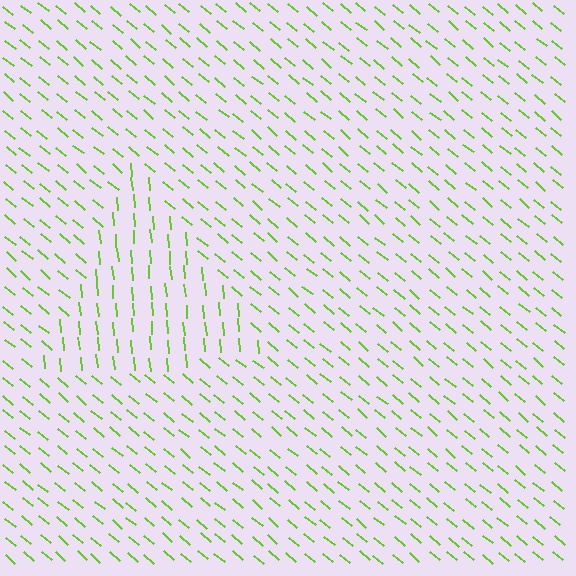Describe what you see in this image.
The image is filled with small lime line segments. A triangle region in the image has lines oriented differently from the surrounding lines, creating a visible texture boundary.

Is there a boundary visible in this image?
Yes, there is a texture boundary formed by a change in line orientation.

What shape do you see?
I see a triangle.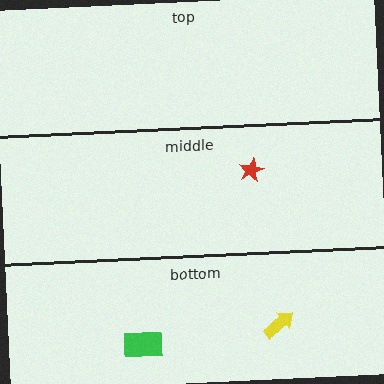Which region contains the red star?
The middle region.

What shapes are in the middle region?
The red star.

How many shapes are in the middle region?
1.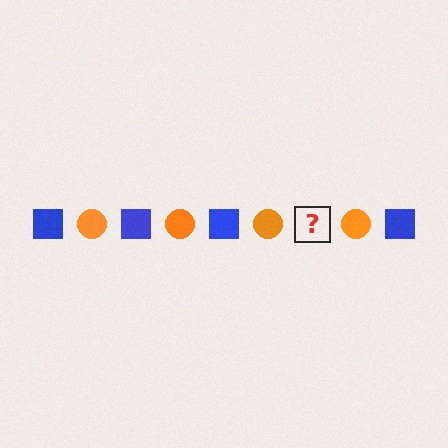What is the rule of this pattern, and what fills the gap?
The rule is that the pattern alternates between blue square and orange circle. The gap should be filled with a blue square.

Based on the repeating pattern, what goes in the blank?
The blank should be a blue square.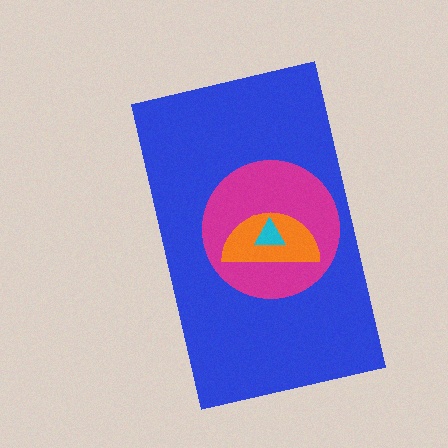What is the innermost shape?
The cyan triangle.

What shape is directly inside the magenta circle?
The orange semicircle.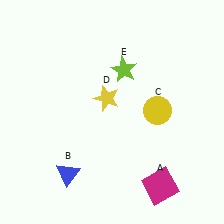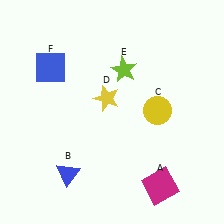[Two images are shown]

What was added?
A blue square (F) was added in Image 2.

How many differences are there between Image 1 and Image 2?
There is 1 difference between the two images.